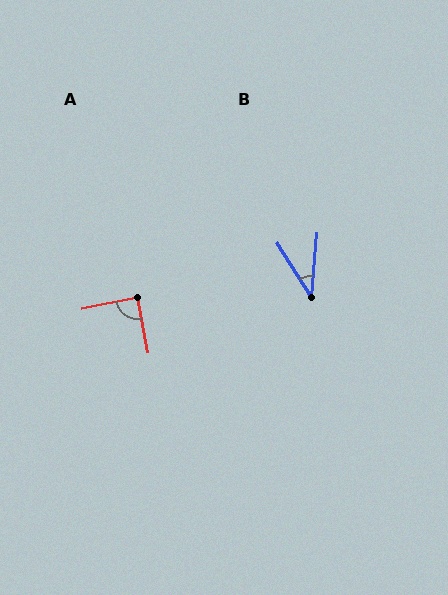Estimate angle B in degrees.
Approximately 37 degrees.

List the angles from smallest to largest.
B (37°), A (90°).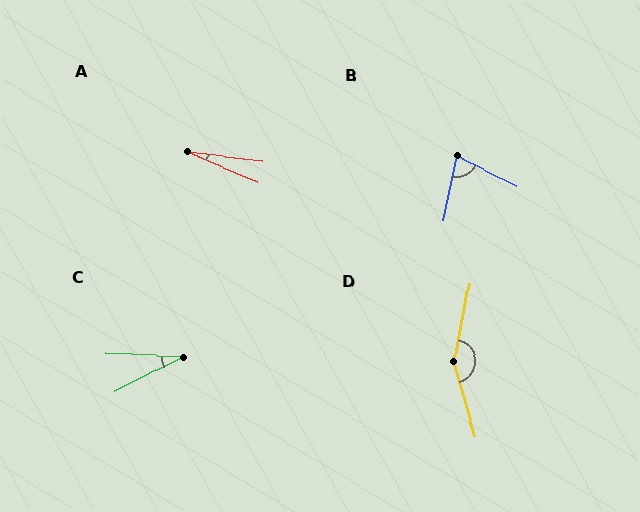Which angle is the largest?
D, at approximately 152 degrees.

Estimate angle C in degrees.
Approximately 30 degrees.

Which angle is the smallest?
A, at approximately 16 degrees.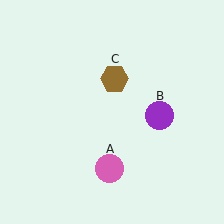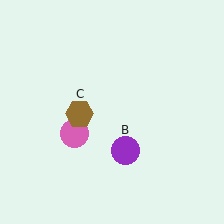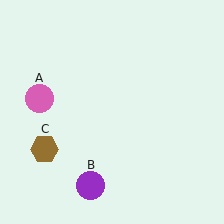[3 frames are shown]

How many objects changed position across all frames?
3 objects changed position: pink circle (object A), purple circle (object B), brown hexagon (object C).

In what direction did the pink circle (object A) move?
The pink circle (object A) moved up and to the left.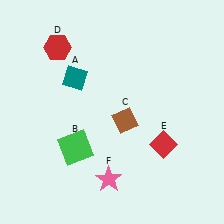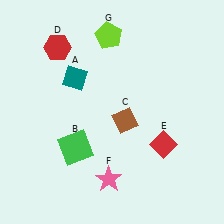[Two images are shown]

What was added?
A lime pentagon (G) was added in Image 2.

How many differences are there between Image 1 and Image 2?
There is 1 difference between the two images.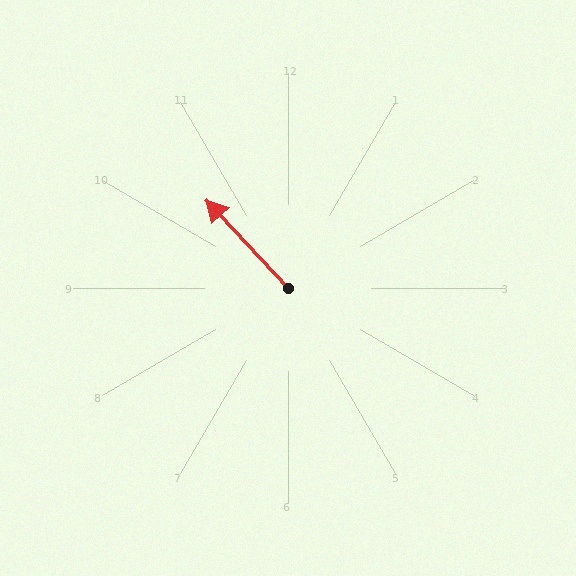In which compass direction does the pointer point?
Northwest.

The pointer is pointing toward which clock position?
Roughly 11 o'clock.